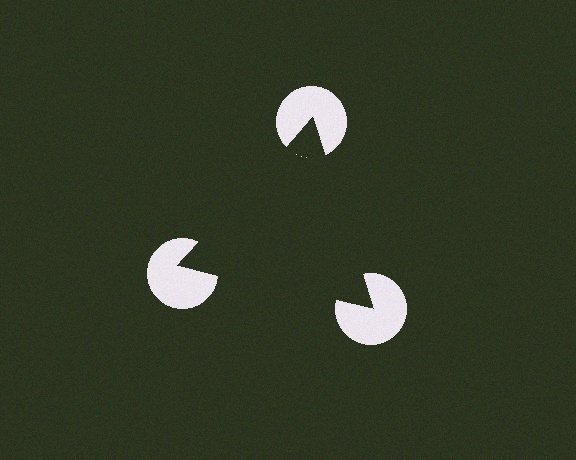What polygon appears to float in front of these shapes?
An illusory triangle — its edges are inferred from the aligned wedge cuts in the pac-man discs, not physically drawn.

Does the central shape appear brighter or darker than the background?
It typically appears slightly darker than the background, even though no actual brightness change is drawn.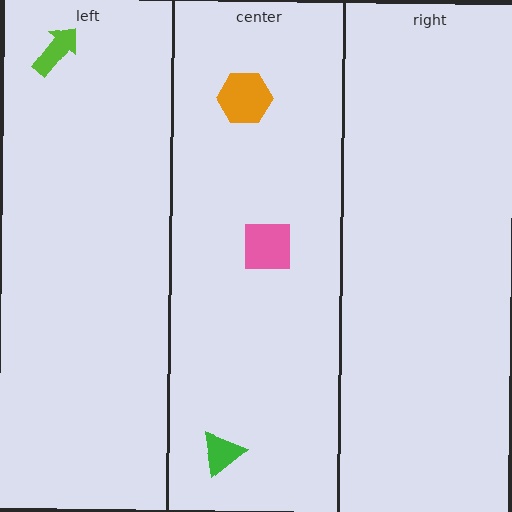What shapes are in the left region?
The lime arrow.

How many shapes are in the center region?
3.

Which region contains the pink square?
The center region.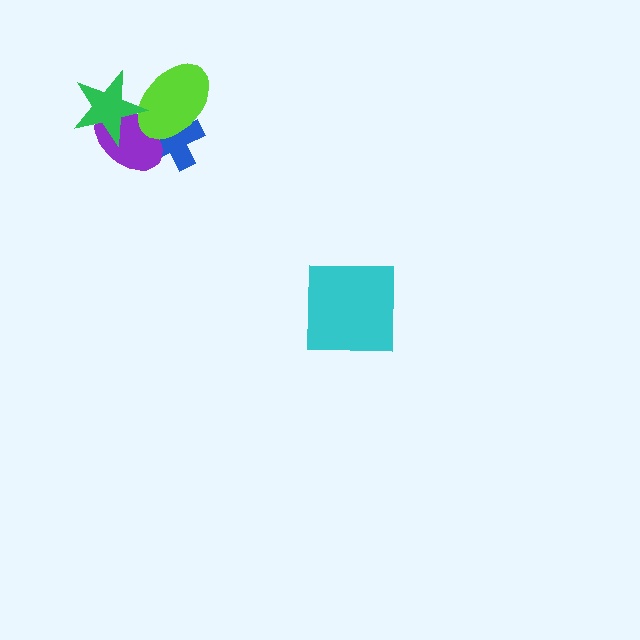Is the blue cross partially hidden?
Yes, it is partially covered by another shape.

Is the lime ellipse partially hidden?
Yes, it is partially covered by another shape.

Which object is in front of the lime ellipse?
The green star is in front of the lime ellipse.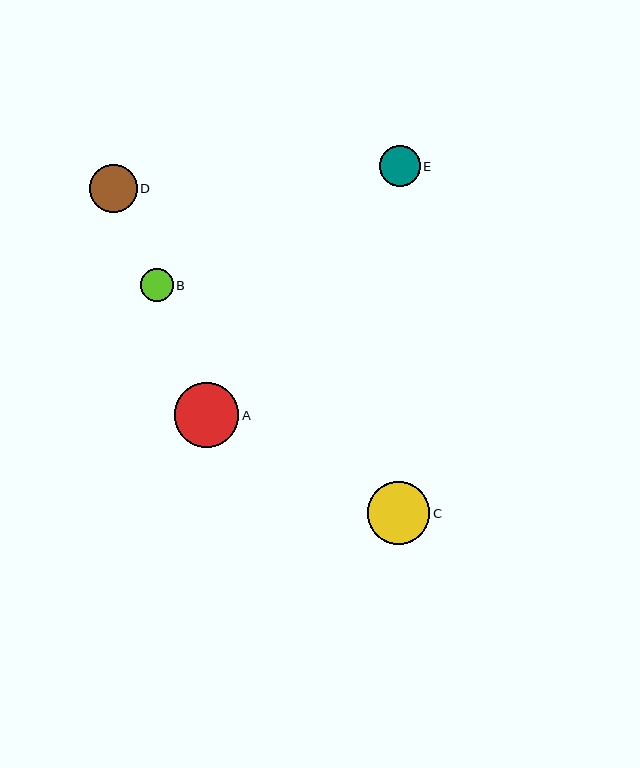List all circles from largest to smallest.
From largest to smallest: A, C, D, E, B.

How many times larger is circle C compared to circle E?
Circle C is approximately 1.5 times the size of circle E.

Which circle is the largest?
Circle A is the largest with a size of approximately 64 pixels.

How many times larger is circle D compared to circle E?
Circle D is approximately 1.2 times the size of circle E.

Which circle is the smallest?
Circle B is the smallest with a size of approximately 33 pixels.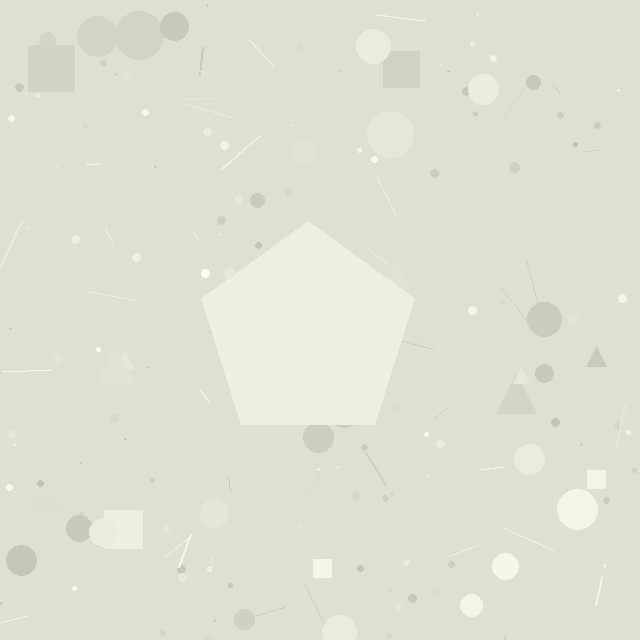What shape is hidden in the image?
A pentagon is hidden in the image.